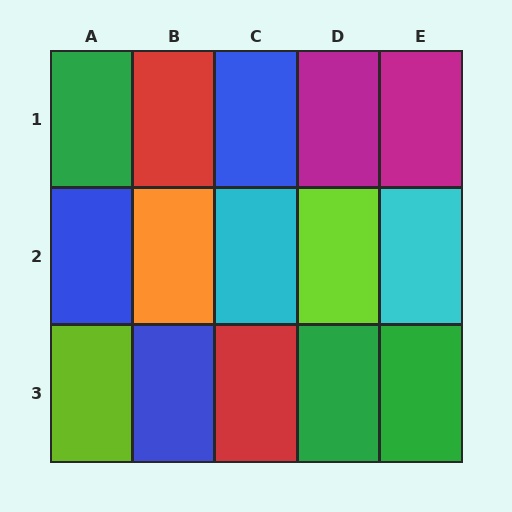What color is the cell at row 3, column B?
Blue.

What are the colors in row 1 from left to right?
Green, red, blue, magenta, magenta.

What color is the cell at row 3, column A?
Lime.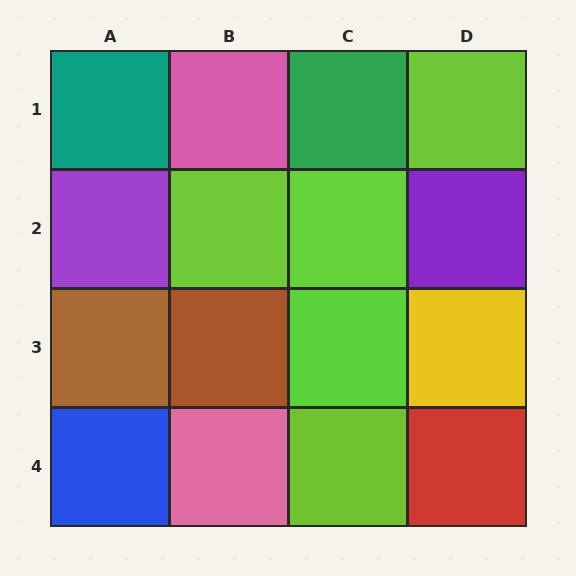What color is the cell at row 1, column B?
Pink.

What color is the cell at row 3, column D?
Yellow.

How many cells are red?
1 cell is red.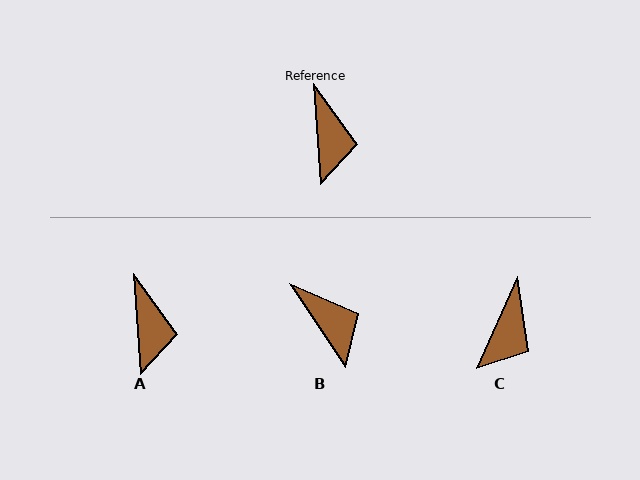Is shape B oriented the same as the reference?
No, it is off by about 30 degrees.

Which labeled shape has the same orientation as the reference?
A.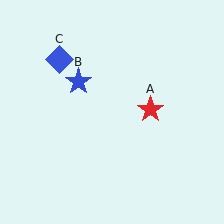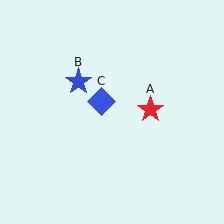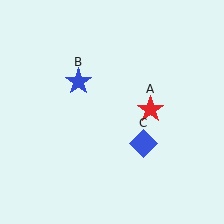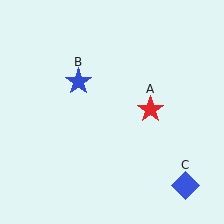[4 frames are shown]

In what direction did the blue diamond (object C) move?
The blue diamond (object C) moved down and to the right.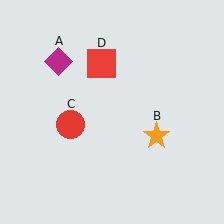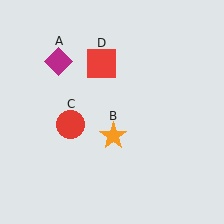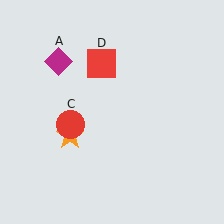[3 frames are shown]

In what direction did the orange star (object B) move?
The orange star (object B) moved left.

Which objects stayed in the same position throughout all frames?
Magenta diamond (object A) and red circle (object C) and red square (object D) remained stationary.